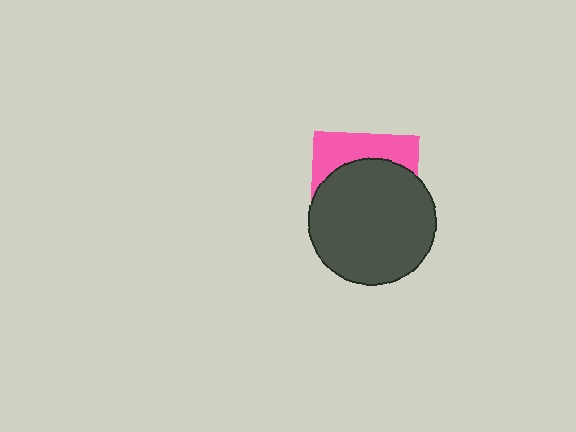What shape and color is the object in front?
The object in front is a dark gray circle.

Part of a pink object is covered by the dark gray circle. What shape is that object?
It is a square.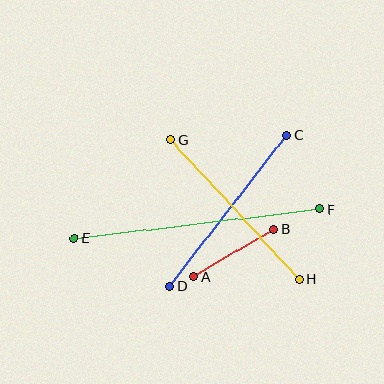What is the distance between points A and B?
The distance is approximately 93 pixels.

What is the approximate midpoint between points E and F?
The midpoint is at approximately (197, 224) pixels.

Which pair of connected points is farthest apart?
Points E and F are farthest apart.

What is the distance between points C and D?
The distance is approximately 191 pixels.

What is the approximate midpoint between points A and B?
The midpoint is at approximately (234, 253) pixels.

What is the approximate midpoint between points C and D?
The midpoint is at approximately (228, 211) pixels.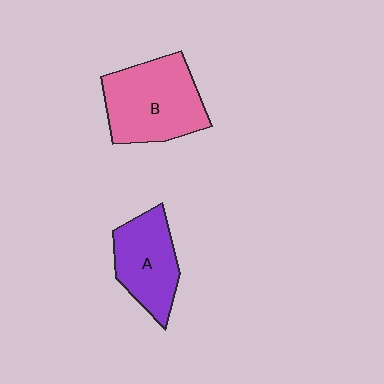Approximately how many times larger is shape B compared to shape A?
Approximately 1.4 times.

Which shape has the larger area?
Shape B (pink).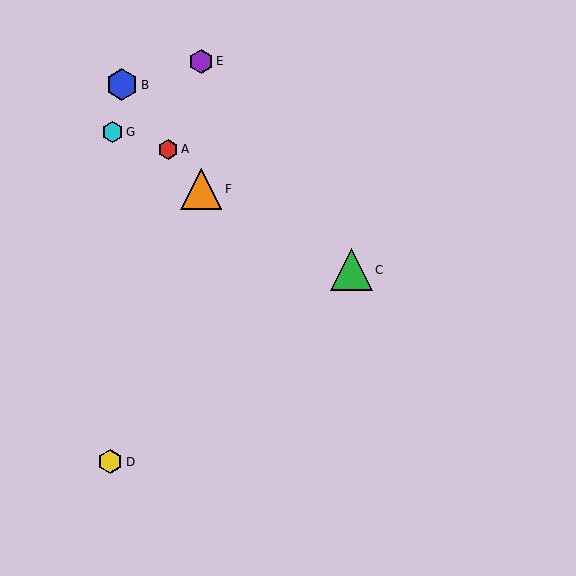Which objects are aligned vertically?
Objects E, F are aligned vertically.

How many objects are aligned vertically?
2 objects (E, F) are aligned vertically.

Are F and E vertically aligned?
Yes, both are at x≈201.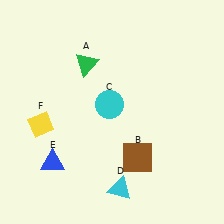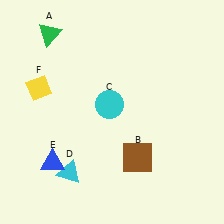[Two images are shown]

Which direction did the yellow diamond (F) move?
The yellow diamond (F) moved up.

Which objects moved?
The objects that moved are: the green triangle (A), the cyan triangle (D), the yellow diamond (F).